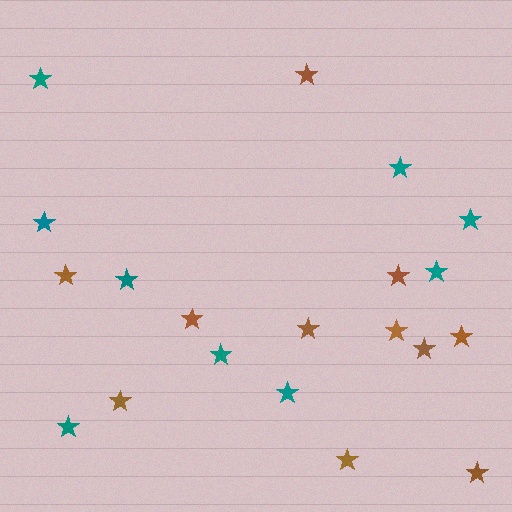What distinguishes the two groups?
There are 2 groups: one group of brown stars (11) and one group of teal stars (9).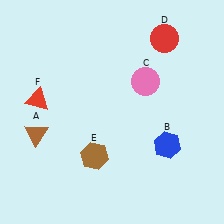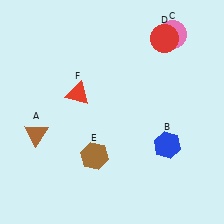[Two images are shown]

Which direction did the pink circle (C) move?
The pink circle (C) moved up.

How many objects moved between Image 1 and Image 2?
2 objects moved between the two images.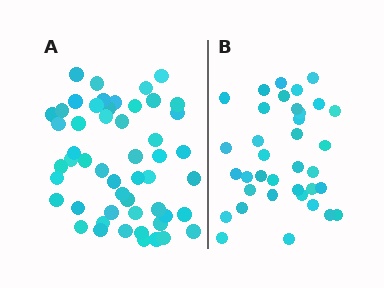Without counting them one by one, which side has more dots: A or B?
Region A (the left region) has more dots.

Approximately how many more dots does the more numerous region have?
Region A has approximately 15 more dots than region B.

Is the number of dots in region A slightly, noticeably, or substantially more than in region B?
Region A has noticeably more, but not dramatically so. The ratio is roughly 1.4 to 1.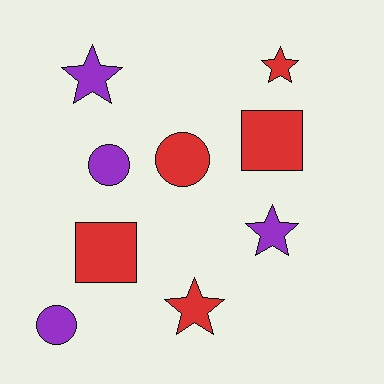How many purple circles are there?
There are 2 purple circles.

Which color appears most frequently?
Red, with 5 objects.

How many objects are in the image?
There are 9 objects.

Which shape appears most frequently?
Star, with 4 objects.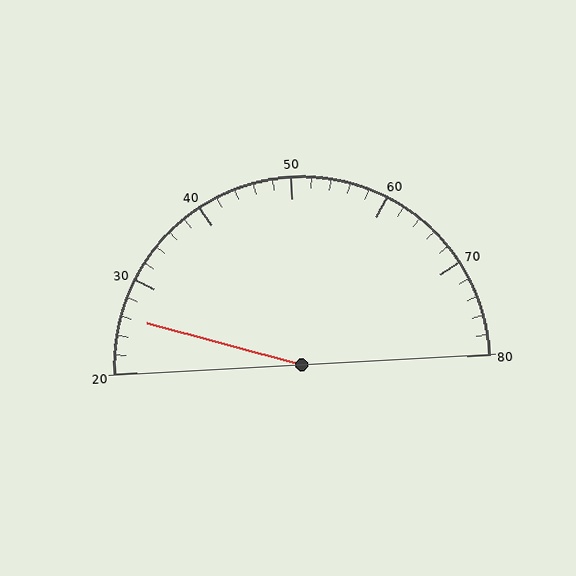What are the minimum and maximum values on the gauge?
The gauge ranges from 20 to 80.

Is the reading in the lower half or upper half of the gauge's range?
The reading is in the lower half of the range (20 to 80).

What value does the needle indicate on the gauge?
The needle indicates approximately 26.